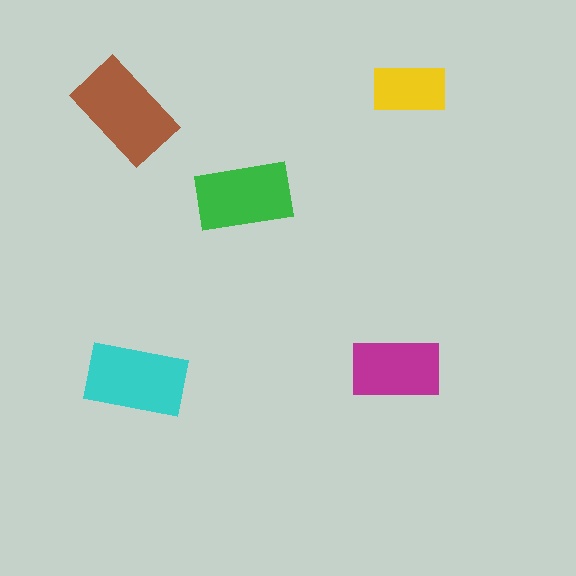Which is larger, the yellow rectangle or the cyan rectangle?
The cyan one.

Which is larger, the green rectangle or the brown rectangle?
The brown one.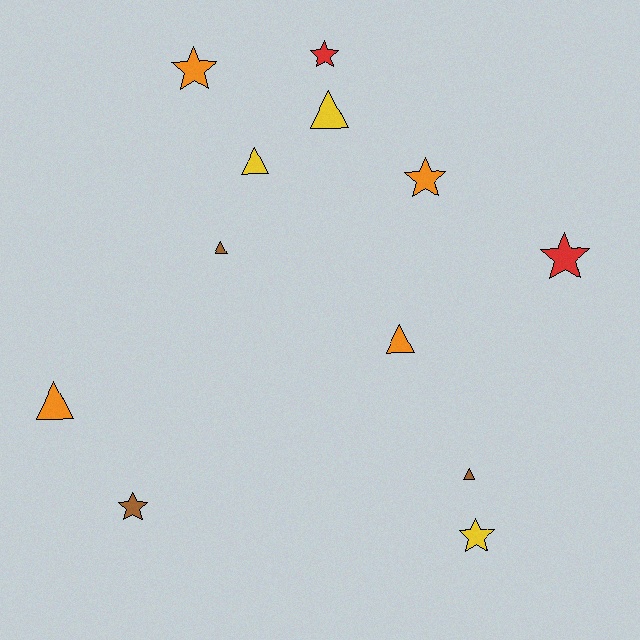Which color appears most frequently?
Orange, with 4 objects.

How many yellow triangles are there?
There are 2 yellow triangles.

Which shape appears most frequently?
Star, with 6 objects.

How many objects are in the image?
There are 12 objects.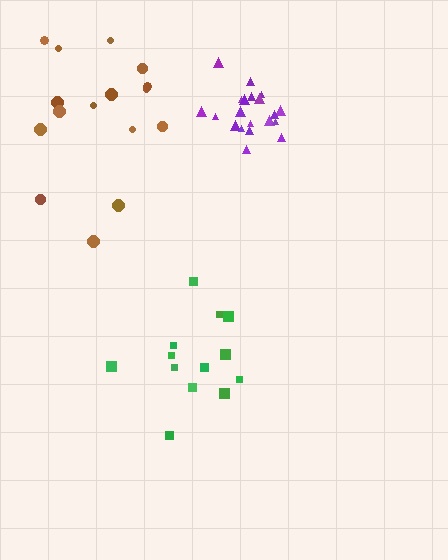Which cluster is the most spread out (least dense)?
Green.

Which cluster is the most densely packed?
Purple.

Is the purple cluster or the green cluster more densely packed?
Purple.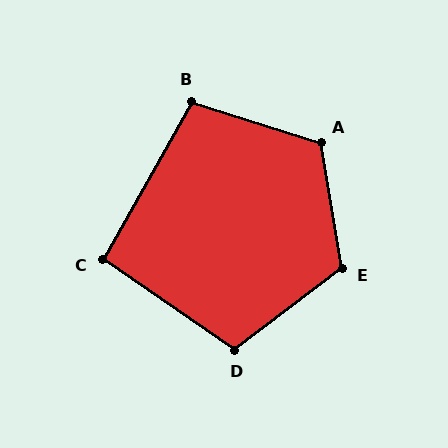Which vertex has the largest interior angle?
A, at approximately 117 degrees.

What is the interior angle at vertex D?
Approximately 108 degrees (obtuse).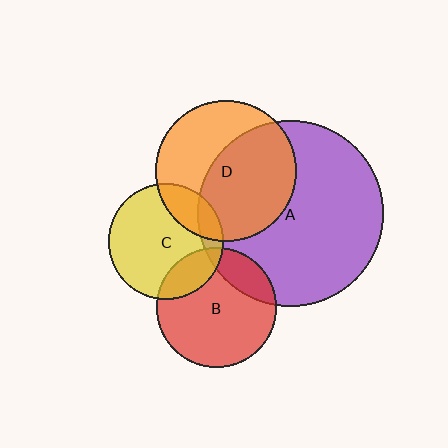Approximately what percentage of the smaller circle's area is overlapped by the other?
Approximately 55%.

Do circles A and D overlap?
Yes.